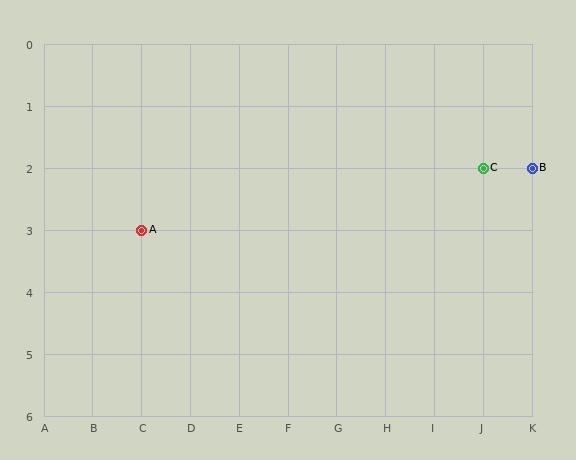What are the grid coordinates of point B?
Point B is at grid coordinates (K, 2).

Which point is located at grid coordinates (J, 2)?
Point C is at (J, 2).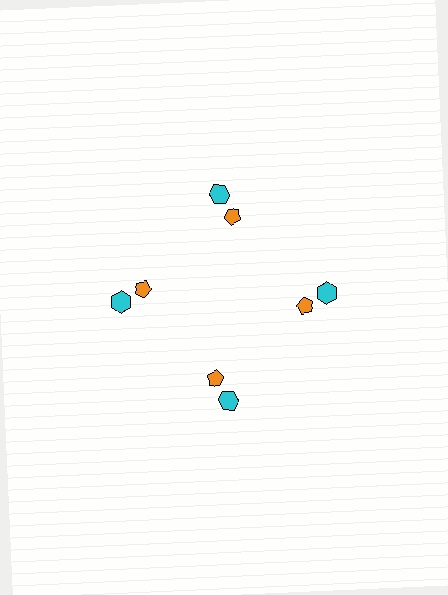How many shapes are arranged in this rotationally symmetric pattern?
There are 8 shapes, arranged in 4 groups of 2.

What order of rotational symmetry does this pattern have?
This pattern has 4-fold rotational symmetry.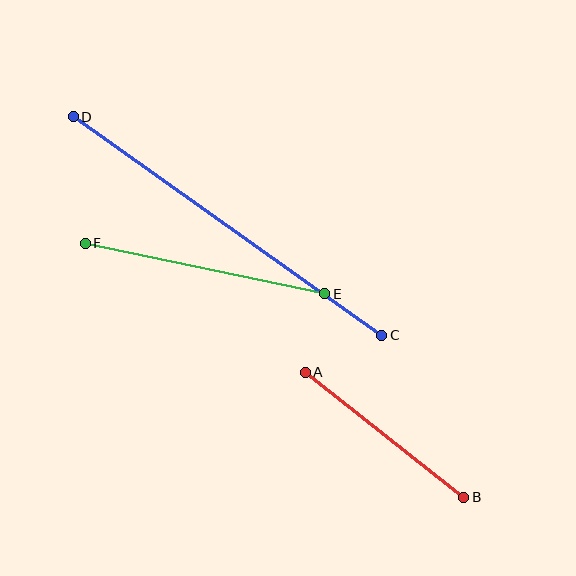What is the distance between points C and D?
The distance is approximately 378 pixels.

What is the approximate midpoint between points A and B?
The midpoint is at approximately (385, 435) pixels.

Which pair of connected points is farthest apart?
Points C and D are farthest apart.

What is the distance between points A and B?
The distance is approximately 202 pixels.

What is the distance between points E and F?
The distance is approximately 245 pixels.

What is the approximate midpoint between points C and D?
The midpoint is at approximately (227, 226) pixels.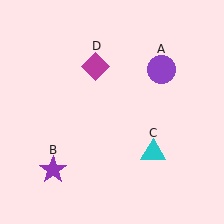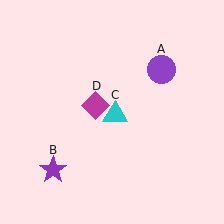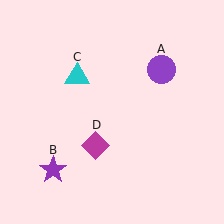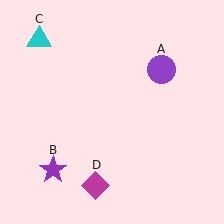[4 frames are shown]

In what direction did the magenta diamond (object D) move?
The magenta diamond (object D) moved down.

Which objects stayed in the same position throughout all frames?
Purple circle (object A) and purple star (object B) remained stationary.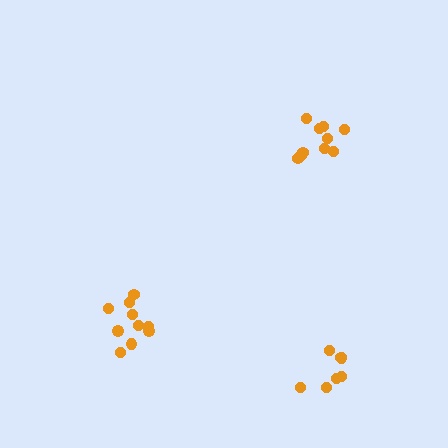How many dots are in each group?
Group 1: 11 dots, Group 2: 10 dots, Group 3: 7 dots (28 total).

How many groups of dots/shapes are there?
There are 3 groups.